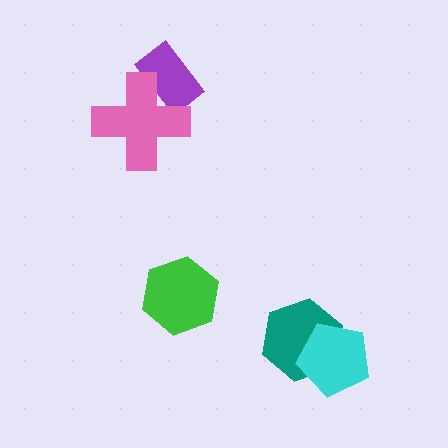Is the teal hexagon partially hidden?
Yes, it is partially covered by another shape.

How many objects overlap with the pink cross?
1 object overlaps with the pink cross.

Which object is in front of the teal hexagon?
The cyan pentagon is in front of the teal hexagon.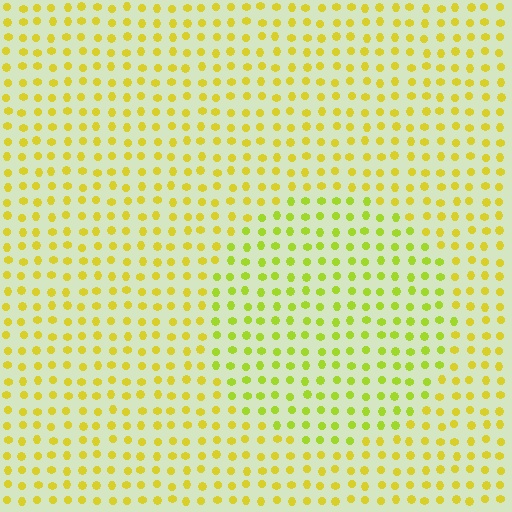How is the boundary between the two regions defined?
The boundary is defined purely by a slight shift in hue (about 23 degrees). Spacing, size, and orientation are identical on both sides.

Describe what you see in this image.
The image is filled with small yellow elements in a uniform arrangement. A circle-shaped region is visible where the elements are tinted to a slightly different hue, forming a subtle color boundary.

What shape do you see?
I see a circle.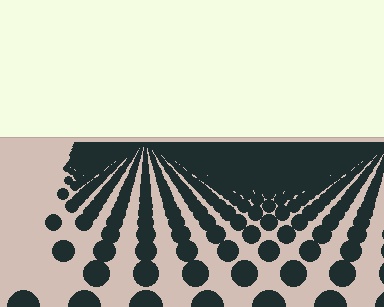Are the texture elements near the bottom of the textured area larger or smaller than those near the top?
Larger. Near the bottom, elements are closer to the viewer and appear at a bigger on-screen size.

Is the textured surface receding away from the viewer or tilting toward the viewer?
The surface is receding away from the viewer. Texture elements get smaller and denser toward the top.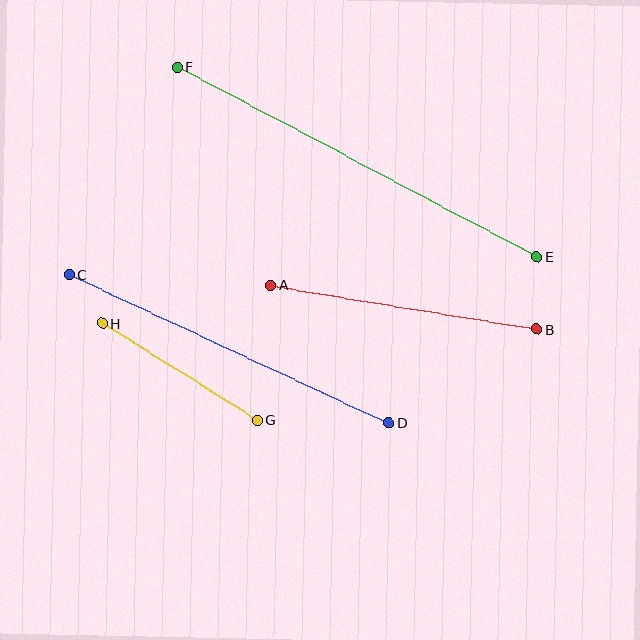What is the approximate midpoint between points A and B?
The midpoint is at approximately (404, 307) pixels.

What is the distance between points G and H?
The distance is approximately 183 pixels.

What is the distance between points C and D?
The distance is approximately 352 pixels.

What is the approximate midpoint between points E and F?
The midpoint is at approximately (357, 162) pixels.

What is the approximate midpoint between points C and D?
The midpoint is at approximately (229, 349) pixels.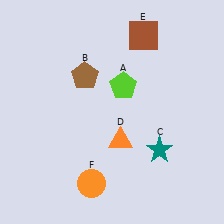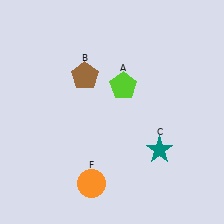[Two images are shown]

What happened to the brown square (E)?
The brown square (E) was removed in Image 2. It was in the top-right area of Image 1.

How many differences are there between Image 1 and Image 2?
There are 2 differences between the two images.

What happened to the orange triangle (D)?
The orange triangle (D) was removed in Image 2. It was in the bottom-right area of Image 1.